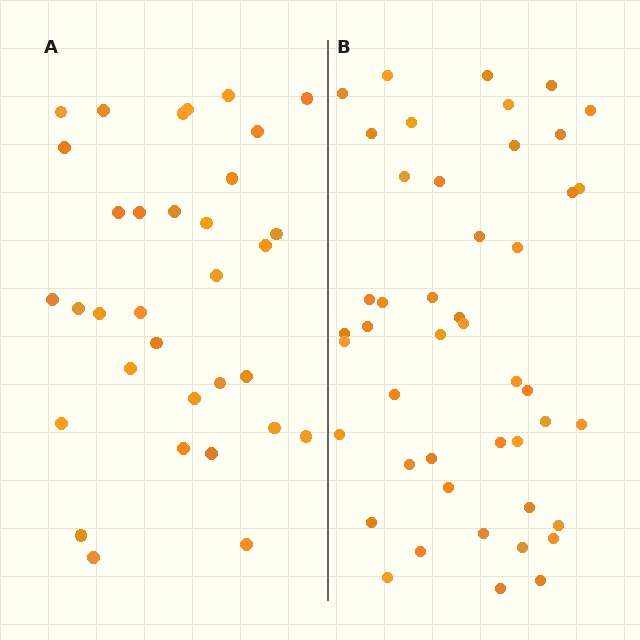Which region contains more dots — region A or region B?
Region B (the right region) has more dots.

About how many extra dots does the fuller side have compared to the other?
Region B has approximately 15 more dots than region A.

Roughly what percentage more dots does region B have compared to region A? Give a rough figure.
About 40% more.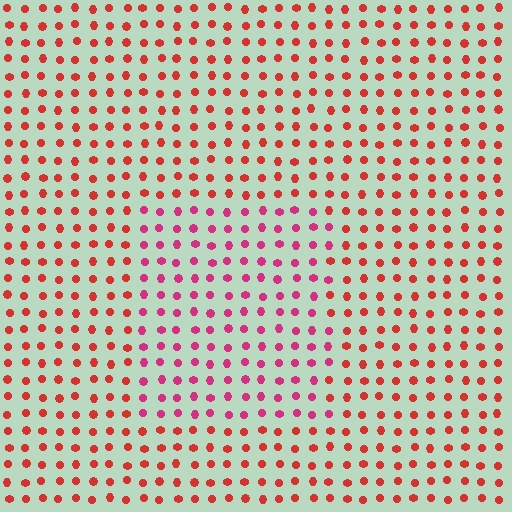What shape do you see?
I see a rectangle.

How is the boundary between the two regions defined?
The boundary is defined purely by a slight shift in hue (about 32 degrees). Spacing, size, and orientation are identical on both sides.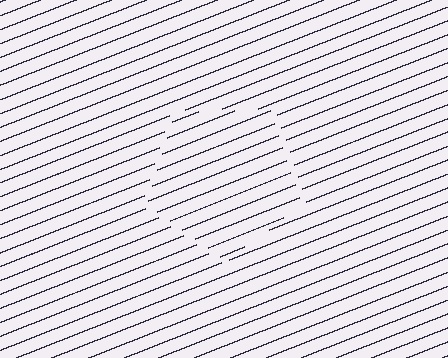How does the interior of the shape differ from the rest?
The interior of the shape contains the same grating, shifted by half a period — the contour is defined by the phase discontinuity where line-ends from the inner and outer gratings abut.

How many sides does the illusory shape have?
5 sides — the line-ends trace a pentagon.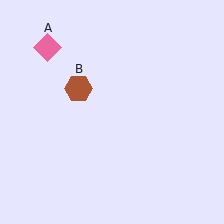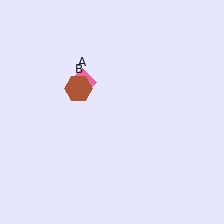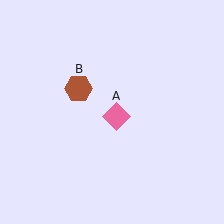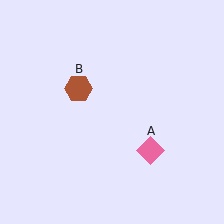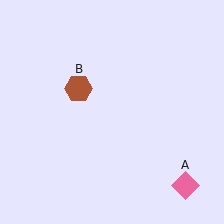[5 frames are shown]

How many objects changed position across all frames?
1 object changed position: pink diamond (object A).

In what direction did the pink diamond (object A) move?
The pink diamond (object A) moved down and to the right.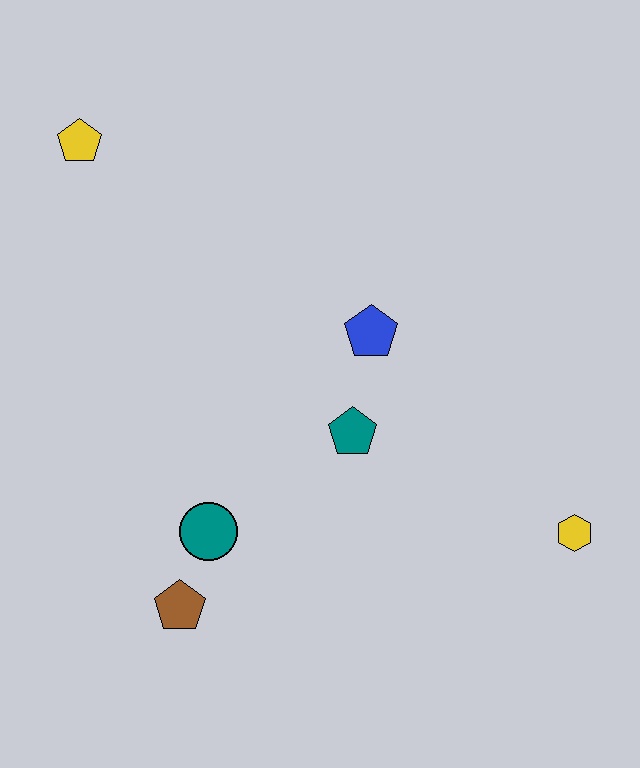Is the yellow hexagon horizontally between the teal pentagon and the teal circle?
No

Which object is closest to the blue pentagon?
The teal pentagon is closest to the blue pentagon.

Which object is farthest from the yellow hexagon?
The yellow pentagon is farthest from the yellow hexagon.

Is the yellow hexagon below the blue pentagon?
Yes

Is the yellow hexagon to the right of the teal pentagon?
Yes